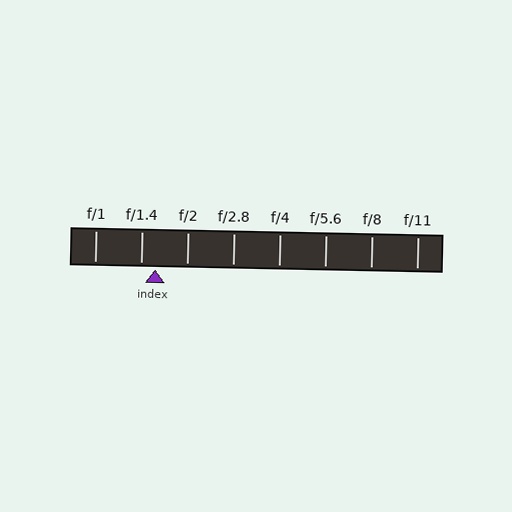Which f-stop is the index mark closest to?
The index mark is closest to f/1.4.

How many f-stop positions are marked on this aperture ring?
There are 8 f-stop positions marked.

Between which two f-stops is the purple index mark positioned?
The index mark is between f/1.4 and f/2.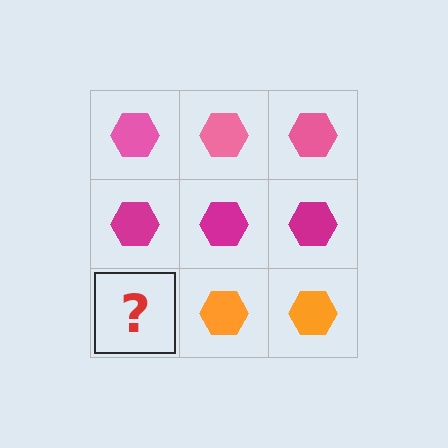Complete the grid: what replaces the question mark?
The question mark should be replaced with an orange hexagon.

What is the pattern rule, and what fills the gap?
The rule is that each row has a consistent color. The gap should be filled with an orange hexagon.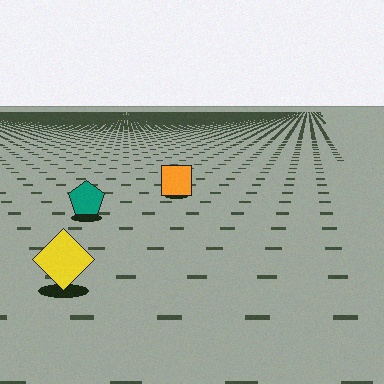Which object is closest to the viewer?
The yellow diamond is closest. The texture marks near it are larger and more spread out.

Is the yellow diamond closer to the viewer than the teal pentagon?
Yes. The yellow diamond is closer — you can tell from the texture gradient: the ground texture is coarser near it.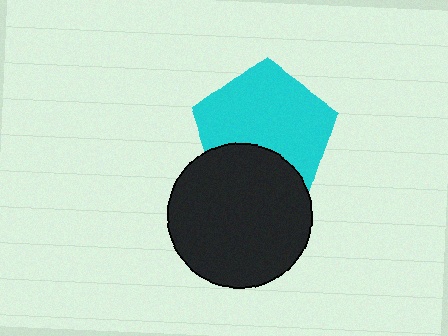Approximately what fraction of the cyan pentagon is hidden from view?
Roughly 31% of the cyan pentagon is hidden behind the black circle.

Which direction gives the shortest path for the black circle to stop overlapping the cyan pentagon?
Moving down gives the shortest separation.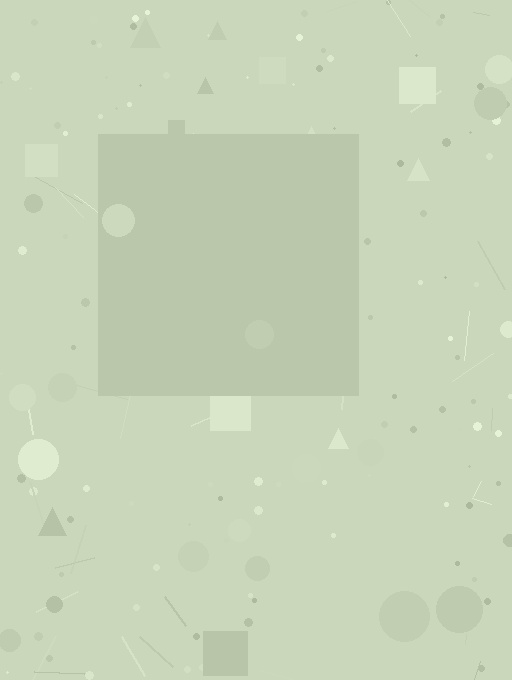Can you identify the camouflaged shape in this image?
The camouflaged shape is a square.